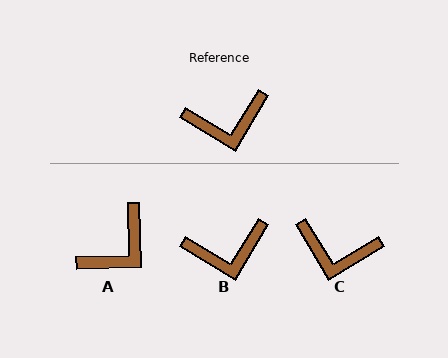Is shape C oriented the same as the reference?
No, it is off by about 28 degrees.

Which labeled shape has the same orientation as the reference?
B.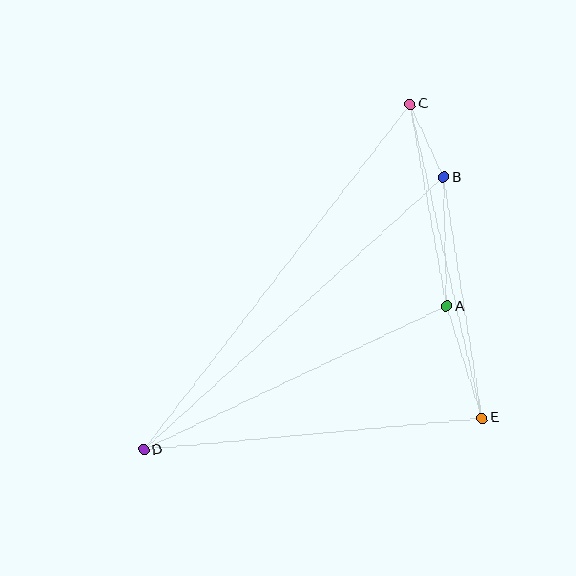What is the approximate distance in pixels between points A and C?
The distance between A and C is approximately 205 pixels.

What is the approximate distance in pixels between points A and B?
The distance between A and B is approximately 129 pixels.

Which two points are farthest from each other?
Points C and D are farthest from each other.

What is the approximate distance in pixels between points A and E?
The distance between A and E is approximately 117 pixels.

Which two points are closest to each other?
Points B and C are closest to each other.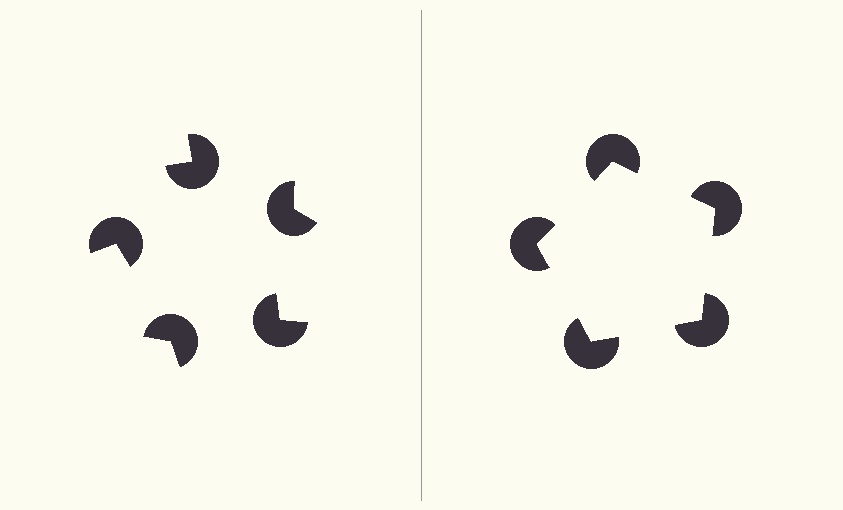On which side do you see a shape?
An illusory pentagon appears on the right side. On the left side the wedge cuts are rotated, so no coherent shape forms.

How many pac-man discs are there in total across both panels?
10 — 5 on each side.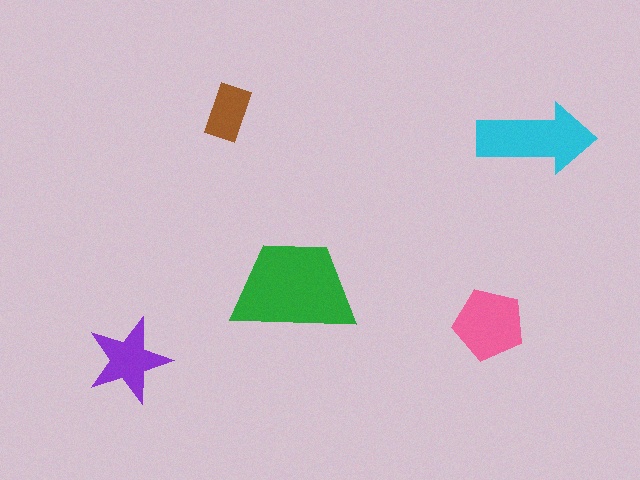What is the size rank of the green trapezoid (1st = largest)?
1st.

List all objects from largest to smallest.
The green trapezoid, the cyan arrow, the pink pentagon, the purple star, the brown rectangle.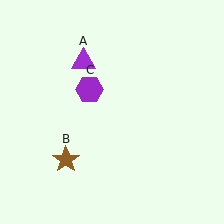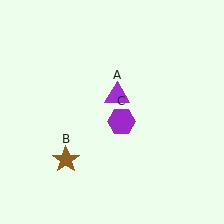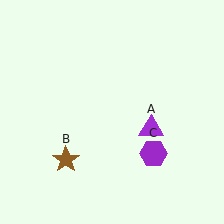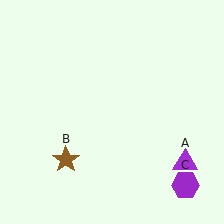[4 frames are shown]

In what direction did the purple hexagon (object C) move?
The purple hexagon (object C) moved down and to the right.